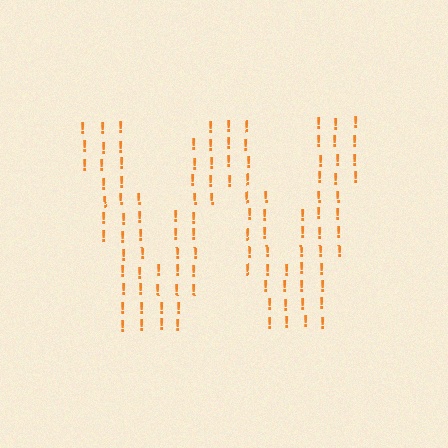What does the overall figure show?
The overall figure shows the letter W.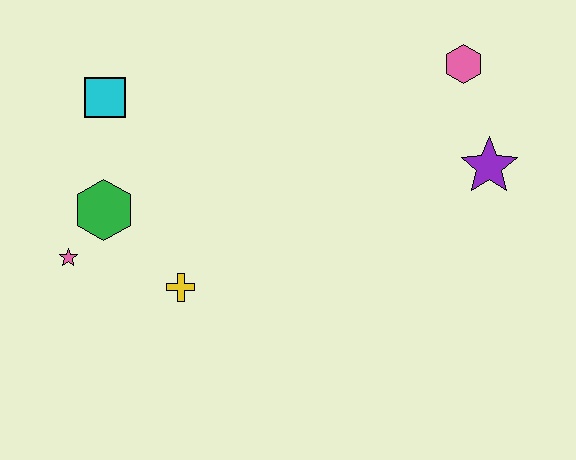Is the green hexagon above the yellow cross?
Yes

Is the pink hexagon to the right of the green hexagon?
Yes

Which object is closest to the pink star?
The green hexagon is closest to the pink star.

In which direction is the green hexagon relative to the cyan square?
The green hexagon is below the cyan square.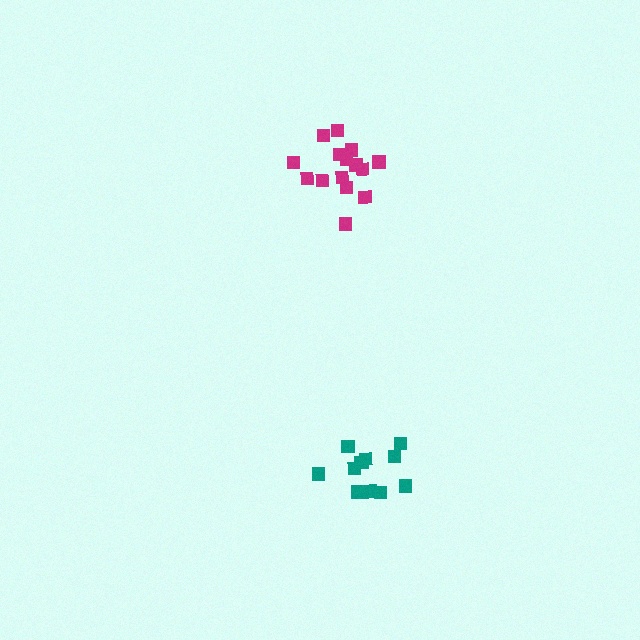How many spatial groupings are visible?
There are 2 spatial groupings.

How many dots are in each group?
Group 1: 11 dots, Group 2: 15 dots (26 total).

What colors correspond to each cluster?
The clusters are colored: teal, magenta.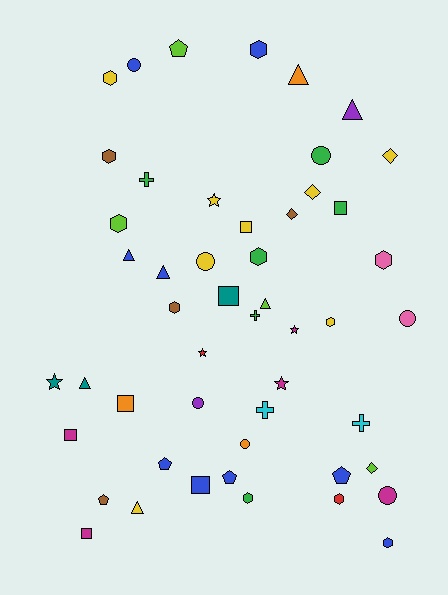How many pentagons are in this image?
There are 5 pentagons.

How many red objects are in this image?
There are 2 red objects.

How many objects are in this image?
There are 50 objects.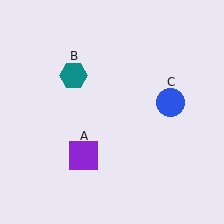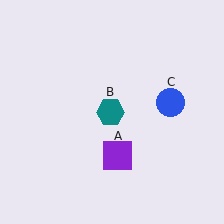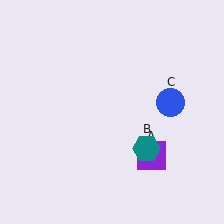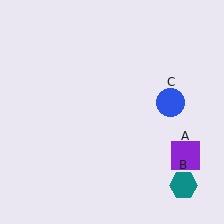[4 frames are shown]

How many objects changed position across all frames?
2 objects changed position: purple square (object A), teal hexagon (object B).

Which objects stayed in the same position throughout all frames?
Blue circle (object C) remained stationary.